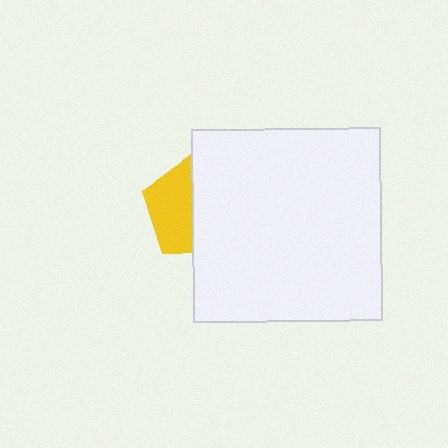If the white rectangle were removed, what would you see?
You would see the complete yellow pentagon.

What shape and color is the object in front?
The object in front is a white rectangle.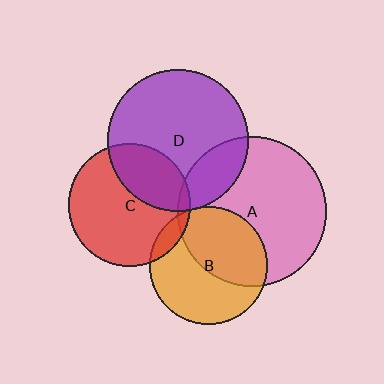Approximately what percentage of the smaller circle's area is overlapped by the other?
Approximately 45%.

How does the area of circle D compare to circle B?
Approximately 1.4 times.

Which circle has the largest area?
Circle A (pink).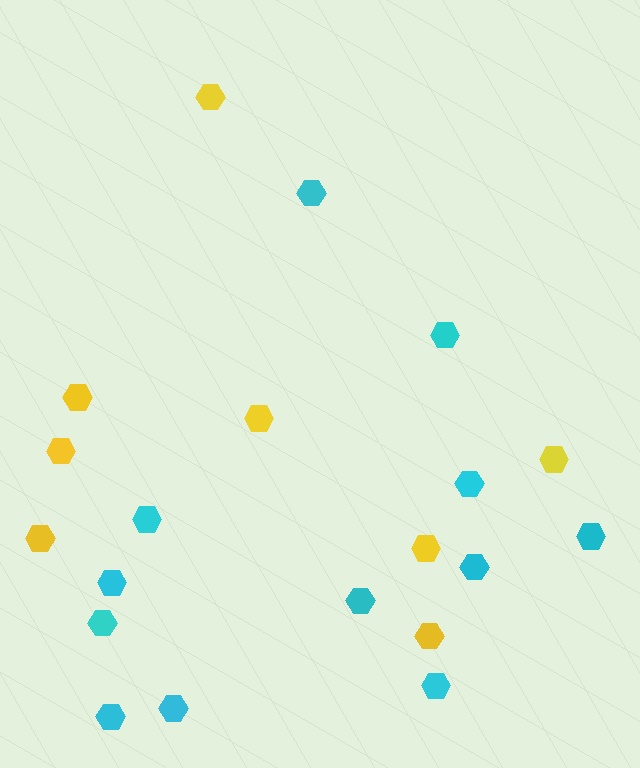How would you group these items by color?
There are 2 groups: one group of yellow hexagons (8) and one group of cyan hexagons (12).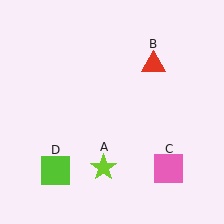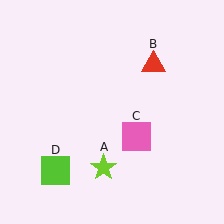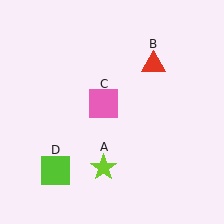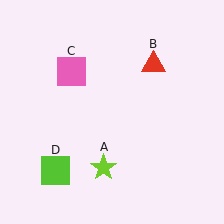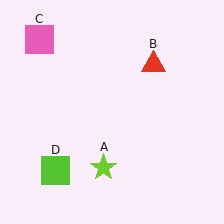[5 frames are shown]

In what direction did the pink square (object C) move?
The pink square (object C) moved up and to the left.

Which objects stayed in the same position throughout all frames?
Lime star (object A) and red triangle (object B) and lime square (object D) remained stationary.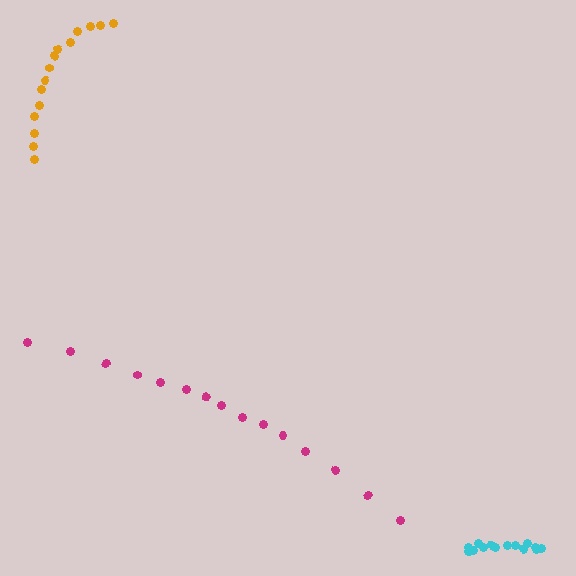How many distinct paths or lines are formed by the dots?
There are 3 distinct paths.